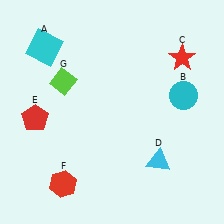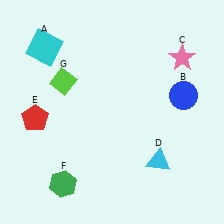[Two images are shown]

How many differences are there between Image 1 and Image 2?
There are 3 differences between the two images.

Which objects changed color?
B changed from cyan to blue. C changed from red to pink. F changed from red to green.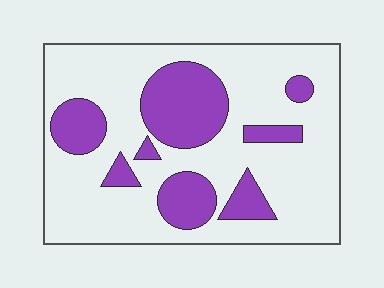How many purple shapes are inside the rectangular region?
8.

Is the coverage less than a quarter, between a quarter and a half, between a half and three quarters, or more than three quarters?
Between a quarter and a half.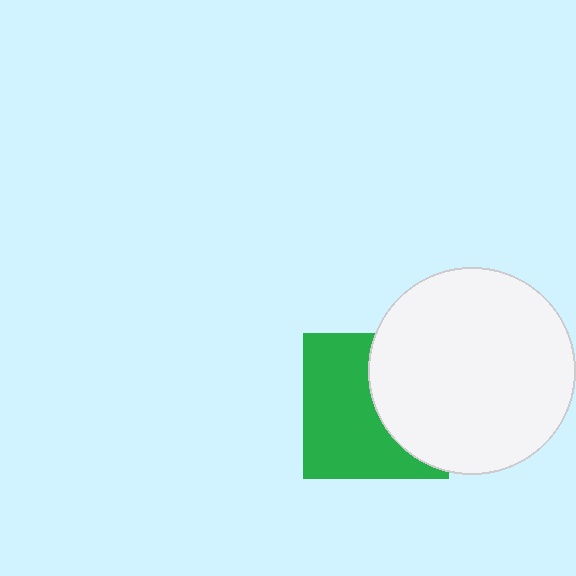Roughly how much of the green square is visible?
About half of it is visible (roughly 57%).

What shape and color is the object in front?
The object in front is a white circle.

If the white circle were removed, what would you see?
You would see the complete green square.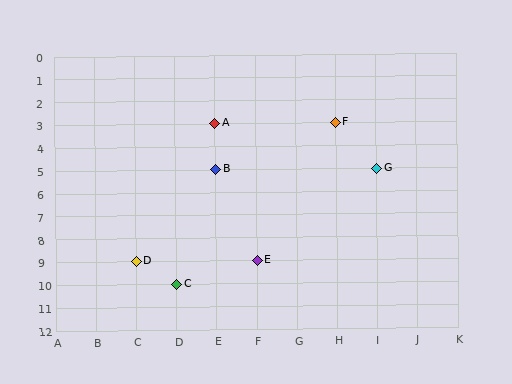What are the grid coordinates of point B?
Point B is at grid coordinates (E, 5).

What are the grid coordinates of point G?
Point G is at grid coordinates (I, 5).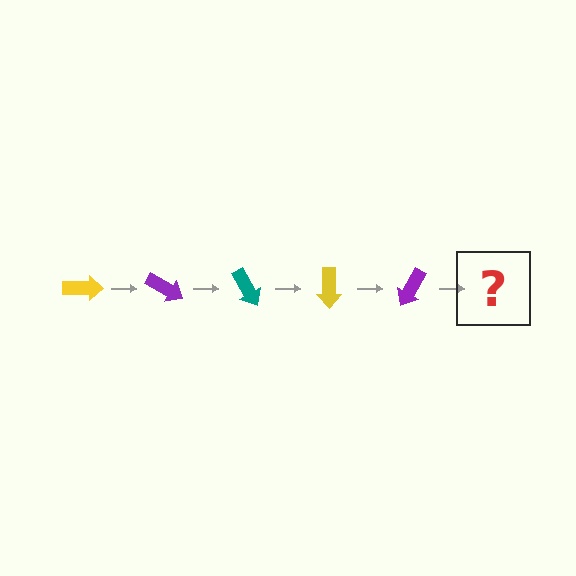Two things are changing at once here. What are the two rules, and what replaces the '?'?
The two rules are that it rotates 30 degrees each step and the color cycles through yellow, purple, and teal. The '?' should be a teal arrow, rotated 150 degrees from the start.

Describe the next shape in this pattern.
It should be a teal arrow, rotated 150 degrees from the start.